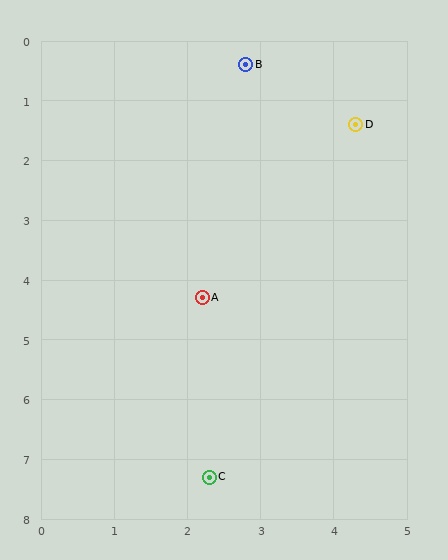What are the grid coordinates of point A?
Point A is at approximately (2.2, 4.3).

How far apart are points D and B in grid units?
Points D and B are about 1.8 grid units apart.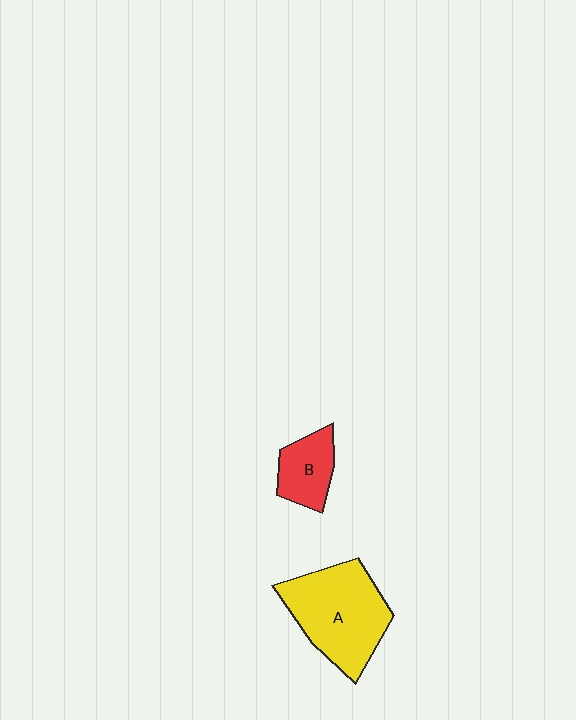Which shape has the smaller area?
Shape B (red).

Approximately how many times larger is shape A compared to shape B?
Approximately 2.3 times.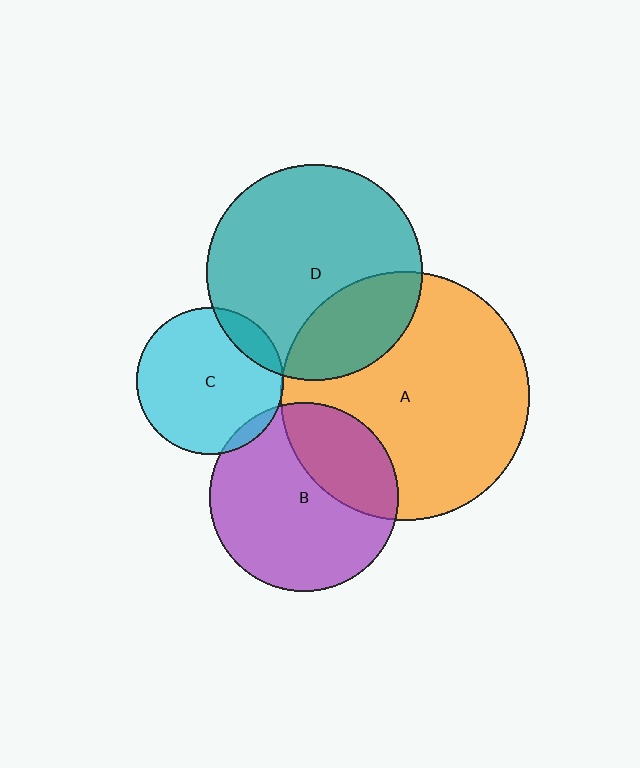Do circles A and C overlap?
Yes.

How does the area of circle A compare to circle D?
Approximately 1.3 times.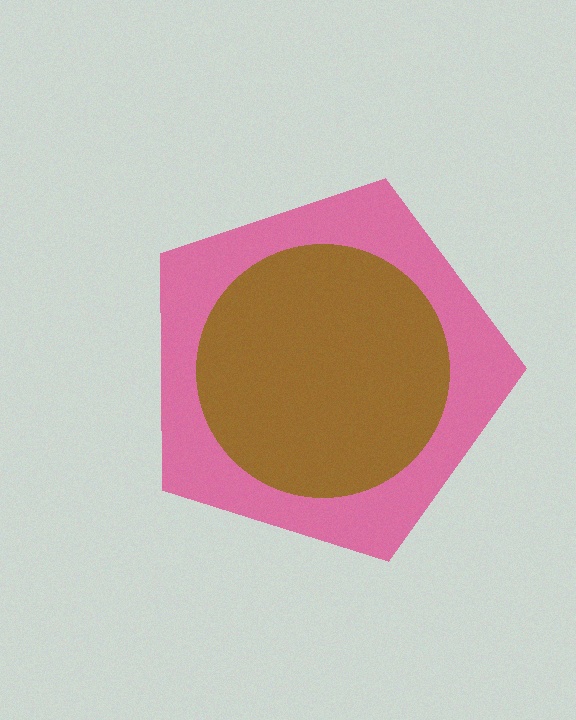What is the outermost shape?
The pink pentagon.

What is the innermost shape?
The brown circle.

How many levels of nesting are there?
2.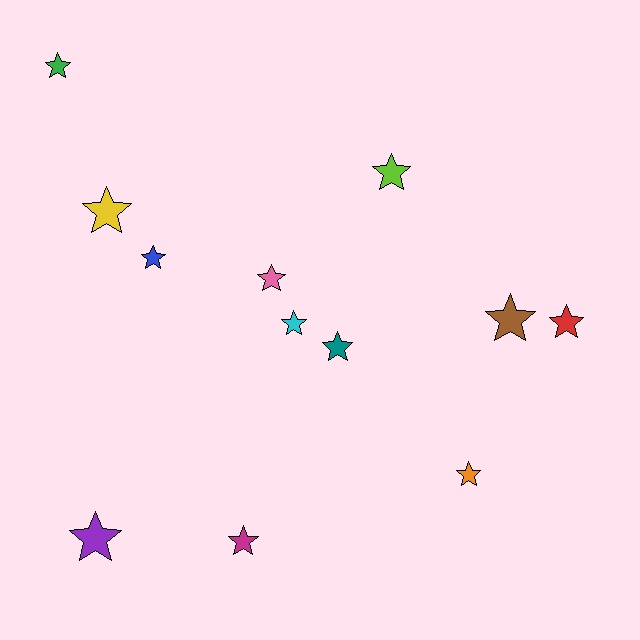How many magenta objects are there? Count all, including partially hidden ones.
There is 1 magenta object.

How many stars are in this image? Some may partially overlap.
There are 12 stars.